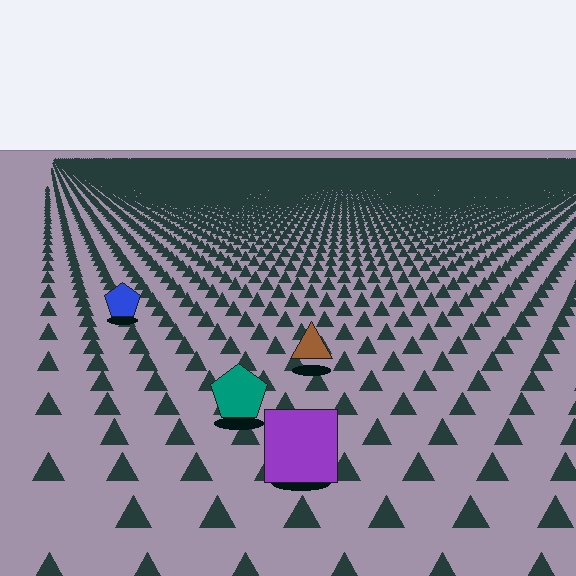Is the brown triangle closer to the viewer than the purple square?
No. The purple square is closer — you can tell from the texture gradient: the ground texture is coarser near it.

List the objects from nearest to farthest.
From nearest to farthest: the purple square, the teal pentagon, the brown triangle, the blue pentagon.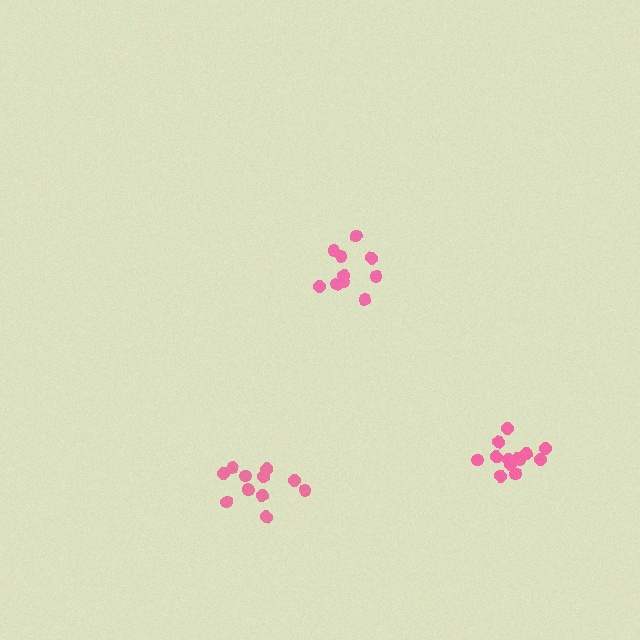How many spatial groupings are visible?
There are 3 spatial groupings.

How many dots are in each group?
Group 1: 12 dots, Group 2: 10 dots, Group 3: 13 dots (35 total).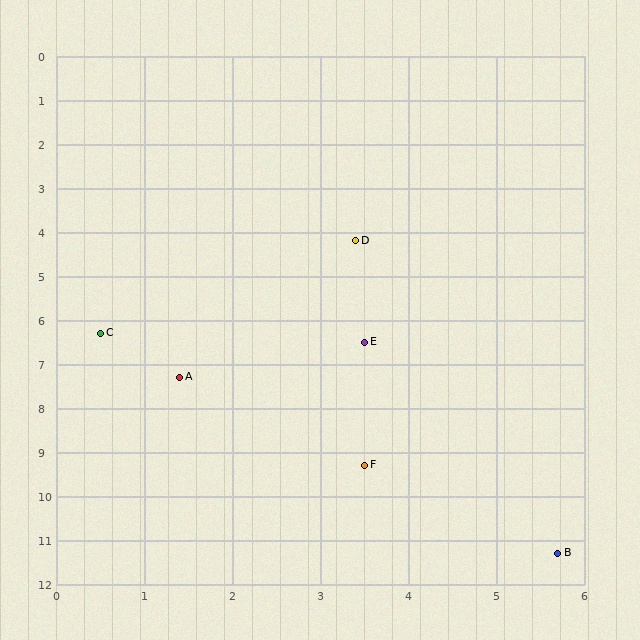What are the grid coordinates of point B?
Point B is at approximately (5.7, 11.3).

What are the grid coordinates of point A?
Point A is at approximately (1.4, 7.3).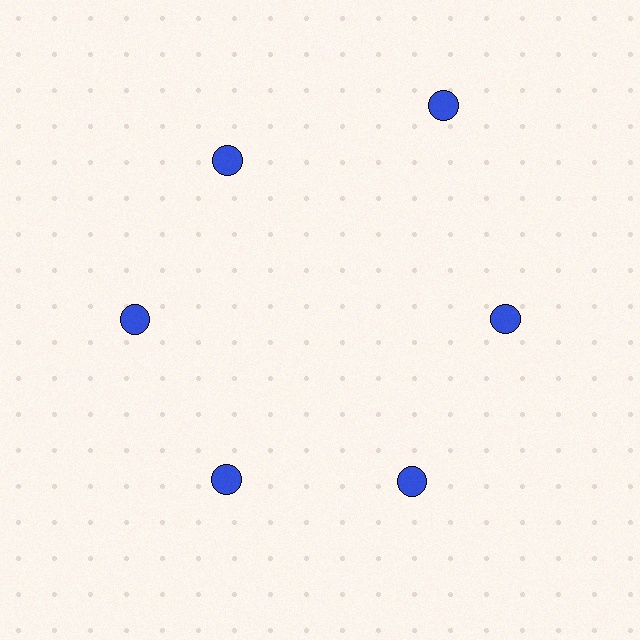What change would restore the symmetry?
The symmetry would be restored by moving it inward, back onto the ring so that all 6 circles sit at equal angles and equal distance from the center.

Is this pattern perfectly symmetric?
No. The 6 blue circles are arranged in a ring, but one element near the 1 o'clock position is pushed outward from the center, breaking the 6-fold rotational symmetry.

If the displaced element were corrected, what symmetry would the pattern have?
It would have 6-fold rotational symmetry — the pattern would map onto itself every 60 degrees.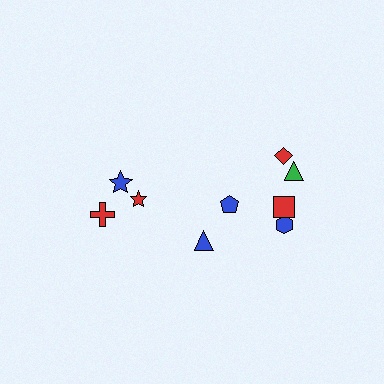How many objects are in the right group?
There are 6 objects.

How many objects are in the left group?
There are 3 objects.